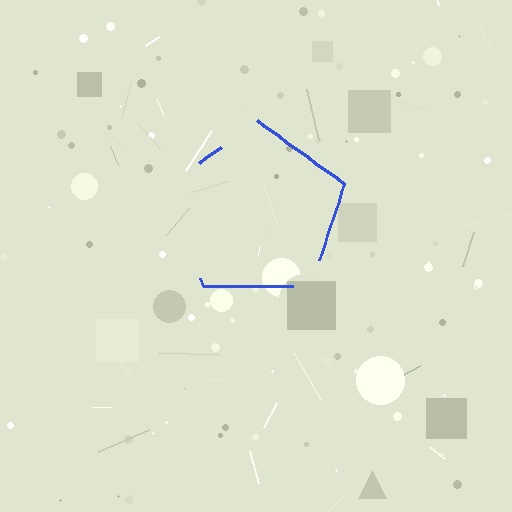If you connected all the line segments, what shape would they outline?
They would outline a pentagon.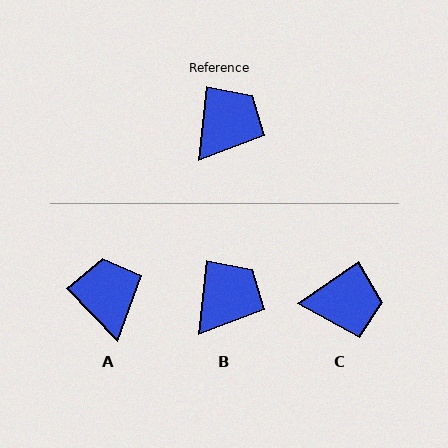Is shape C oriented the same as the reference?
No, it is off by about 50 degrees.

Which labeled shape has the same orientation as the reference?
B.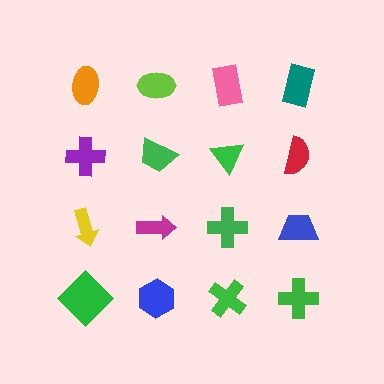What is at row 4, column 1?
A green diamond.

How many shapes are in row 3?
4 shapes.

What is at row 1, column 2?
A lime ellipse.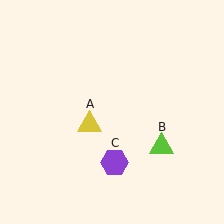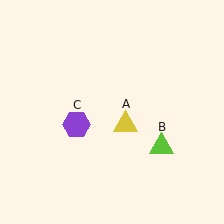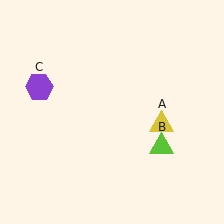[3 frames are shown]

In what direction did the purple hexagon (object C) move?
The purple hexagon (object C) moved up and to the left.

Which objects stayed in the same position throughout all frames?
Lime triangle (object B) remained stationary.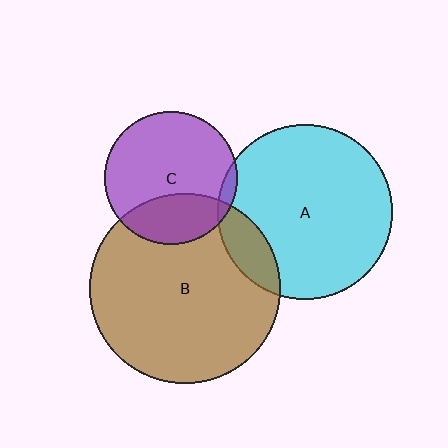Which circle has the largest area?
Circle B (brown).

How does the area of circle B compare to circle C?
Approximately 2.1 times.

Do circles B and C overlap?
Yes.